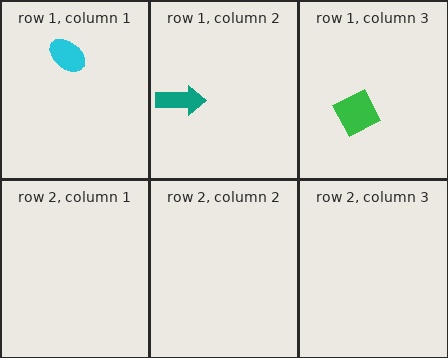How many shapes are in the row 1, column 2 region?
1.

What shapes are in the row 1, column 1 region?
The cyan ellipse.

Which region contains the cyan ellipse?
The row 1, column 1 region.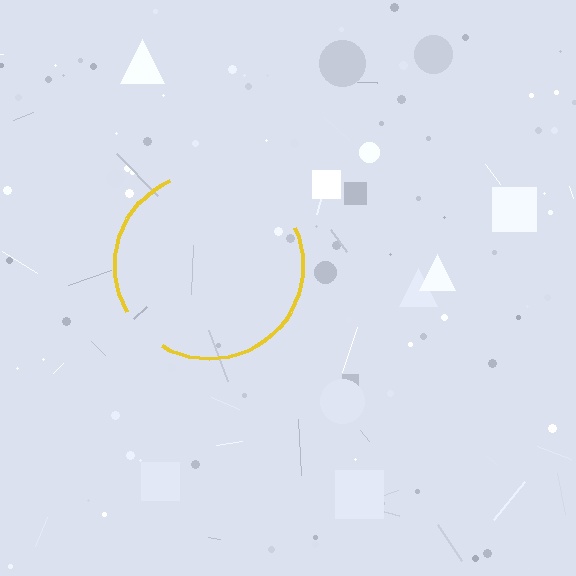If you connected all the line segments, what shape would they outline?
They would outline a circle.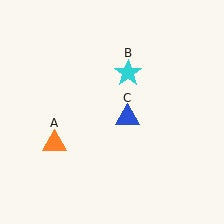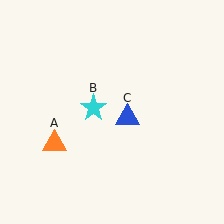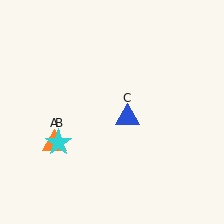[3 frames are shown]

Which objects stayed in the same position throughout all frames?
Orange triangle (object A) and blue triangle (object C) remained stationary.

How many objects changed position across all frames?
1 object changed position: cyan star (object B).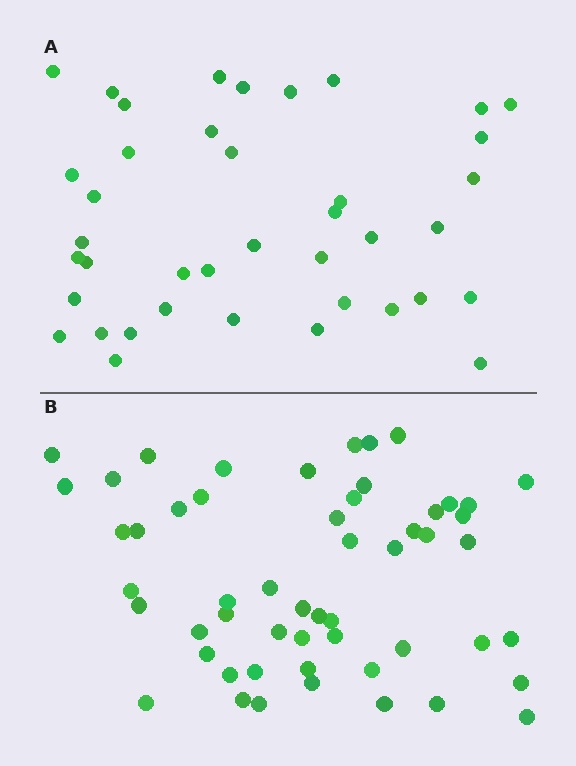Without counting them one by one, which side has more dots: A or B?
Region B (the bottom region) has more dots.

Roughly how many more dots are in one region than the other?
Region B has approximately 15 more dots than region A.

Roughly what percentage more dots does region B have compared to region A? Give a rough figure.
About 35% more.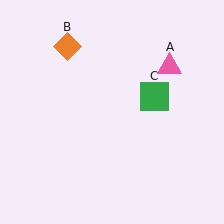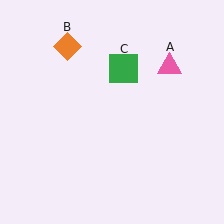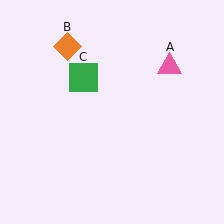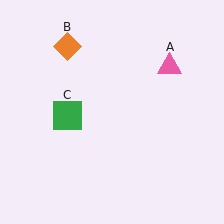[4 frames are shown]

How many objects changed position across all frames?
1 object changed position: green square (object C).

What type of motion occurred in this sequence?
The green square (object C) rotated counterclockwise around the center of the scene.